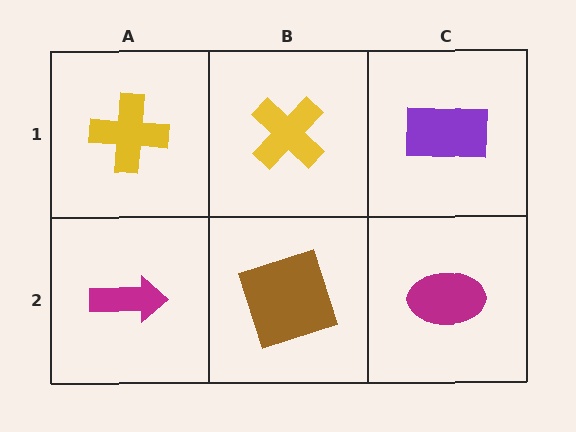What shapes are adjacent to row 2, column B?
A yellow cross (row 1, column B), a magenta arrow (row 2, column A), a magenta ellipse (row 2, column C).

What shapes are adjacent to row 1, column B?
A brown square (row 2, column B), a yellow cross (row 1, column A), a purple rectangle (row 1, column C).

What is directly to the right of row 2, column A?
A brown square.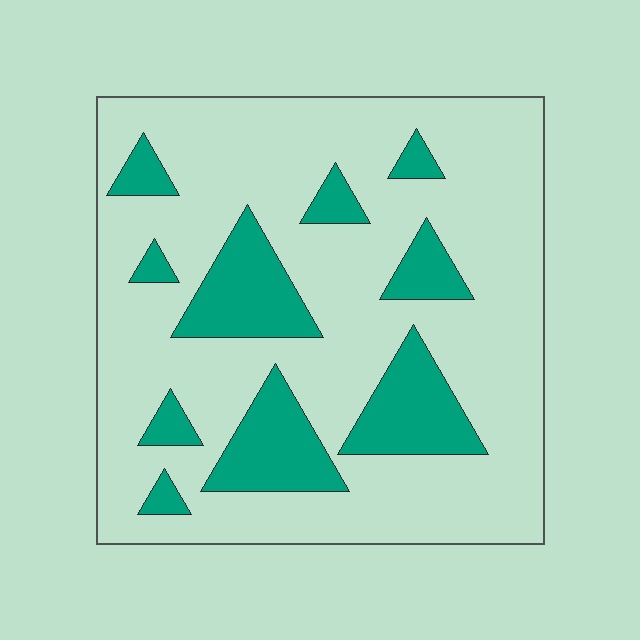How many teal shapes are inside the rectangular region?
10.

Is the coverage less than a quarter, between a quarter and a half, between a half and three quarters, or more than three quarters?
Less than a quarter.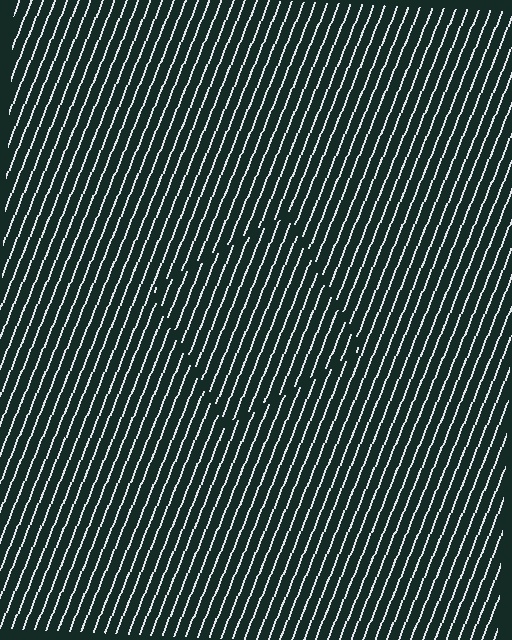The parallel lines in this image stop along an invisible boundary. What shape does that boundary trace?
An illusory square. The interior of the shape contains the same grating, shifted by half a period — the contour is defined by the phase discontinuity where line-ends from the inner and outer gratings abut.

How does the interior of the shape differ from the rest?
The interior of the shape contains the same grating, shifted by half a period — the contour is defined by the phase discontinuity where line-ends from the inner and outer gratings abut.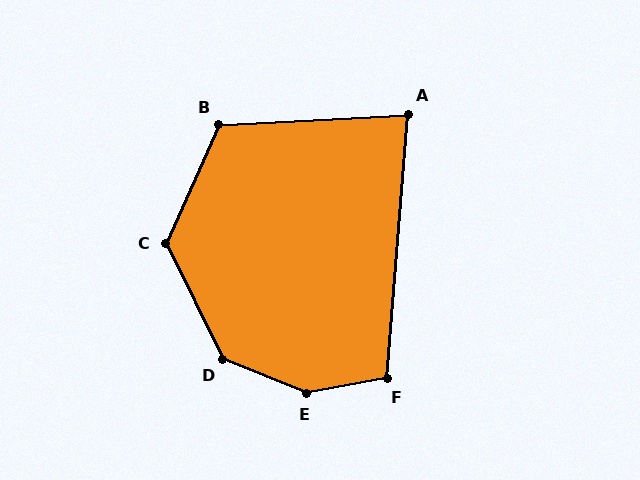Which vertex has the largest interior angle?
E, at approximately 147 degrees.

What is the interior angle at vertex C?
Approximately 130 degrees (obtuse).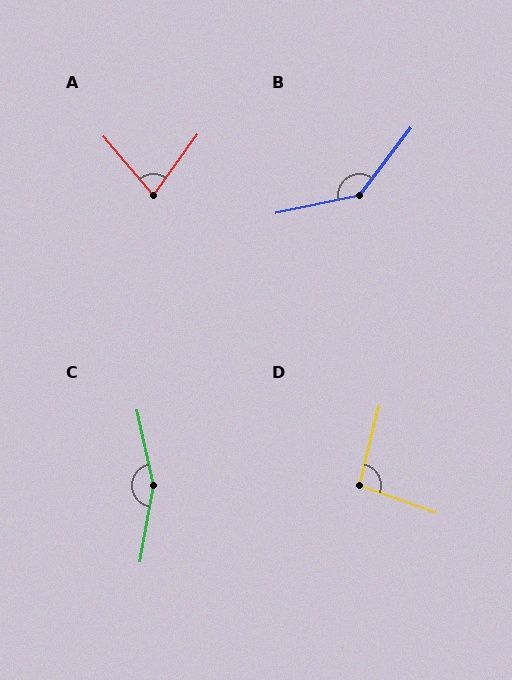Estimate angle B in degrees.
Approximately 139 degrees.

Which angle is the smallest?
A, at approximately 77 degrees.